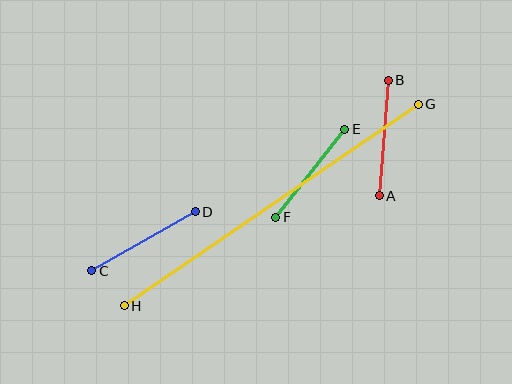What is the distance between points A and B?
The distance is approximately 116 pixels.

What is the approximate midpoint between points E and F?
The midpoint is at approximately (310, 173) pixels.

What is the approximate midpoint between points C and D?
The midpoint is at approximately (144, 241) pixels.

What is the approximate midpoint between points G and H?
The midpoint is at approximately (271, 205) pixels.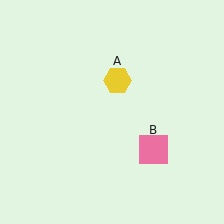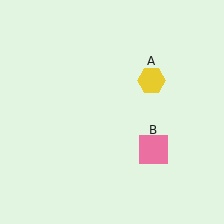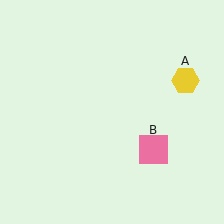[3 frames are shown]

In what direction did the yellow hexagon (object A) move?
The yellow hexagon (object A) moved right.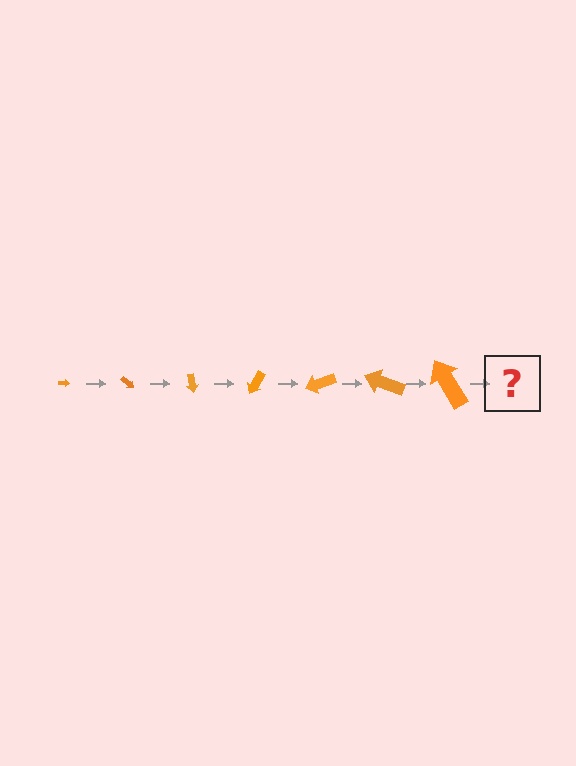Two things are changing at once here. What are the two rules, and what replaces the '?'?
The two rules are that the arrow grows larger each step and it rotates 40 degrees each step. The '?' should be an arrow, larger than the previous one and rotated 280 degrees from the start.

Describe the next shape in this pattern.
It should be an arrow, larger than the previous one and rotated 280 degrees from the start.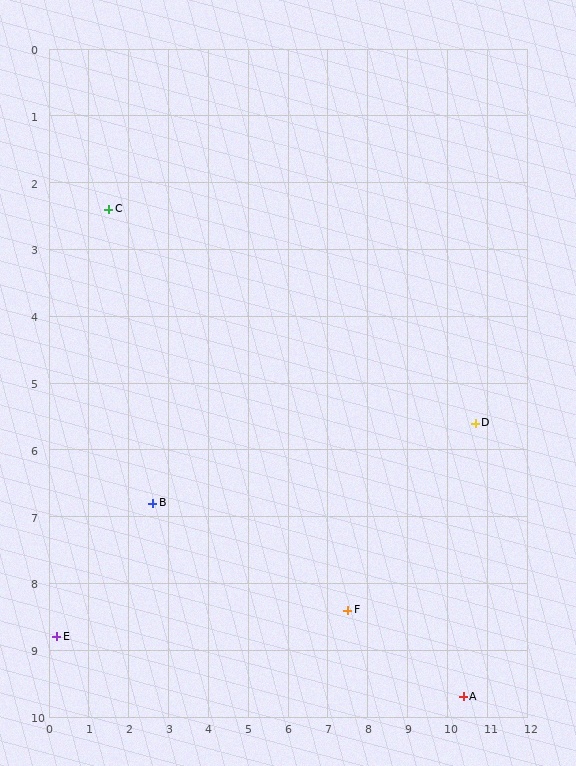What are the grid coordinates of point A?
Point A is at approximately (10.4, 9.7).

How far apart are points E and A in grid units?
Points E and A are about 10.2 grid units apart.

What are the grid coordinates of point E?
Point E is at approximately (0.2, 8.8).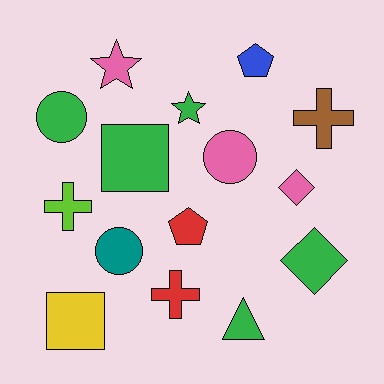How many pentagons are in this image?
There are 2 pentagons.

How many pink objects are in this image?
There are 3 pink objects.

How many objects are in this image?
There are 15 objects.